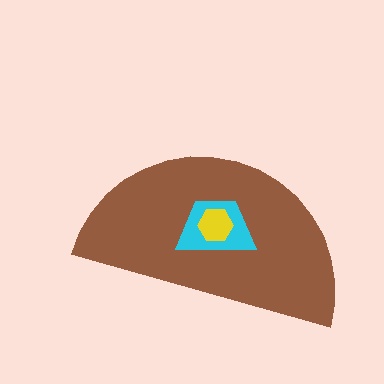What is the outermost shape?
The brown semicircle.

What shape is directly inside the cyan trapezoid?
The yellow hexagon.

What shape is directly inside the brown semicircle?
The cyan trapezoid.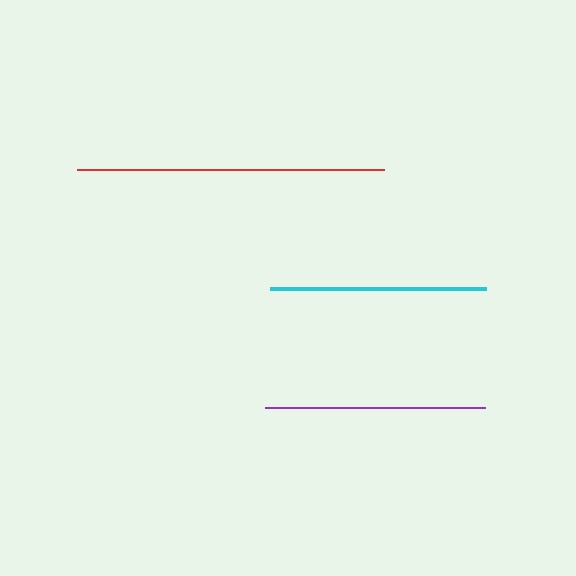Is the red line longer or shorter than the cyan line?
The red line is longer than the cyan line.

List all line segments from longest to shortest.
From longest to shortest: red, purple, cyan.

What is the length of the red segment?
The red segment is approximately 307 pixels long.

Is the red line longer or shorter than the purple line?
The red line is longer than the purple line.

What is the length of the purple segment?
The purple segment is approximately 220 pixels long.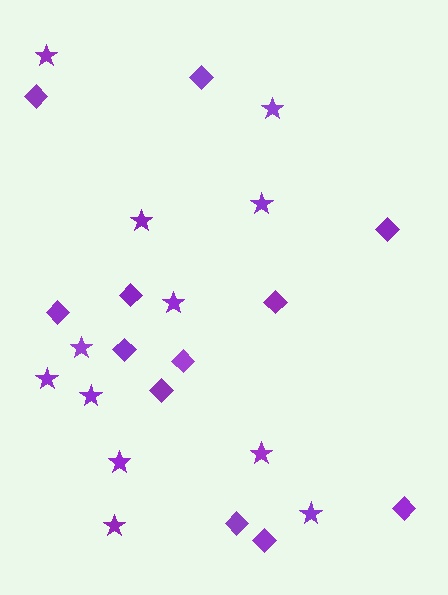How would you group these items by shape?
There are 2 groups: one group of diamonds (12) and one group of stars (12).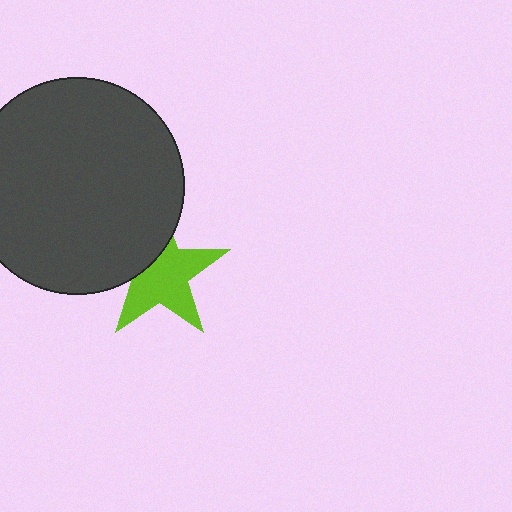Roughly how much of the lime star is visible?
Most of it is visible (roughly 67%).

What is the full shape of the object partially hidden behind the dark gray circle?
The partially hidden object is a lime star.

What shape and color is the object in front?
The object in front is a dark gray circle.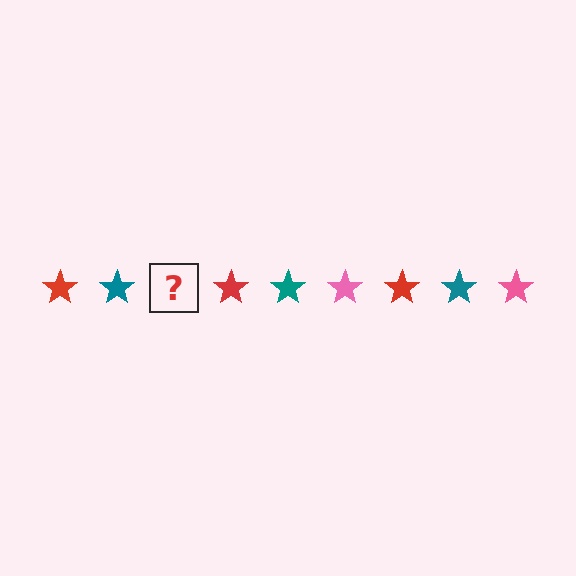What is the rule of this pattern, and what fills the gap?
The rule is that the pattern cycles through red, teal, pink stars. The gap should be filled with a pink star.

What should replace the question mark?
The question mark should be replaced with a pink star.